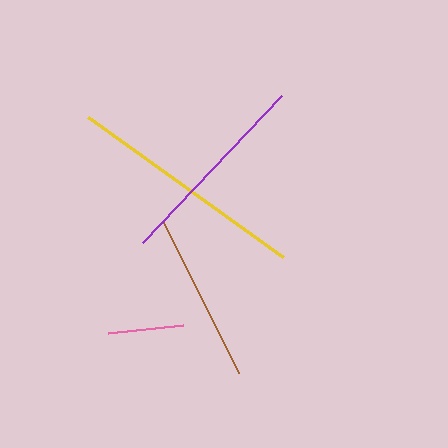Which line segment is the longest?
The yellow line is the longest at approximately 240 pixels.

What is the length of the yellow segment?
The yellow segment is approximately 240 pixels long.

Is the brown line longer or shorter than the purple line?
The purple line is longer than the brown line.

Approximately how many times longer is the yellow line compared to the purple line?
The yellow line is approximately 1.2 times the length of the purple line.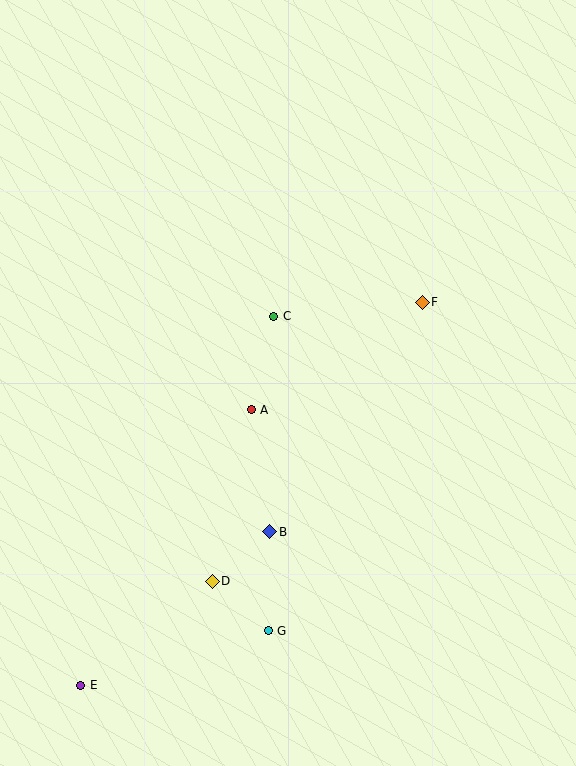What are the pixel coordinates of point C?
Point C is at (274, 316).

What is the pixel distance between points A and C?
The distance between A and C is 97 pixels.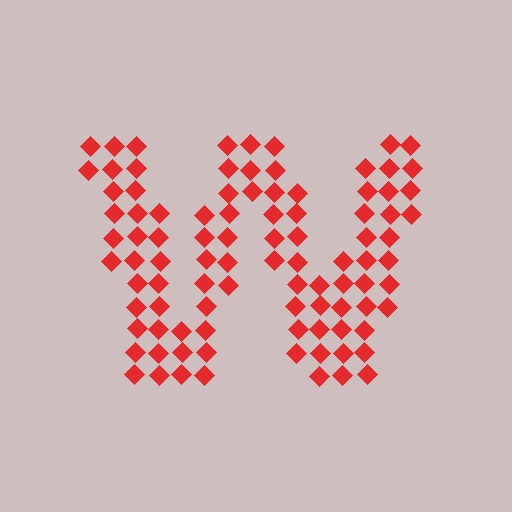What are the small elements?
The small elements are diamonds.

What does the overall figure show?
The overall figure shows the letter W.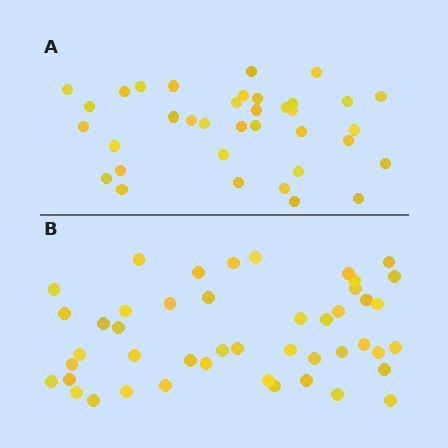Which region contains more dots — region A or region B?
Region B (the bottom region) has more dots.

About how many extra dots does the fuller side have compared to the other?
Region B has roughly 10 or so more dots than region A.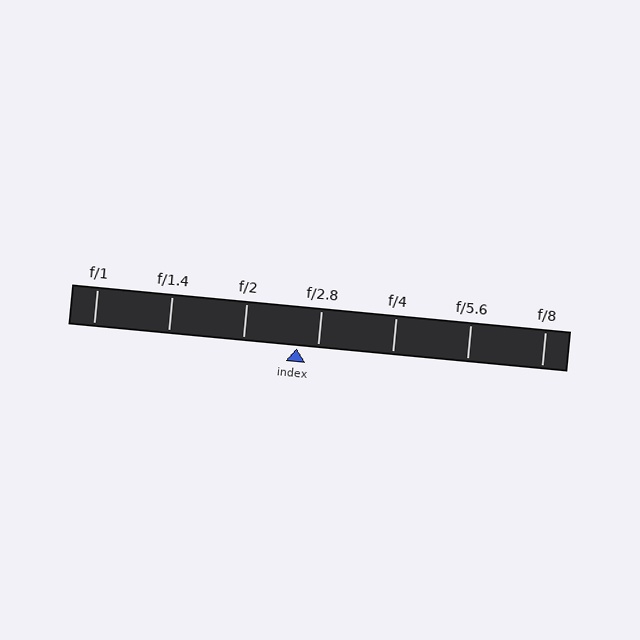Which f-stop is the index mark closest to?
The index mark is closest to f/2.8.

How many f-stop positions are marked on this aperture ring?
There are 7 f-stop positions marked.